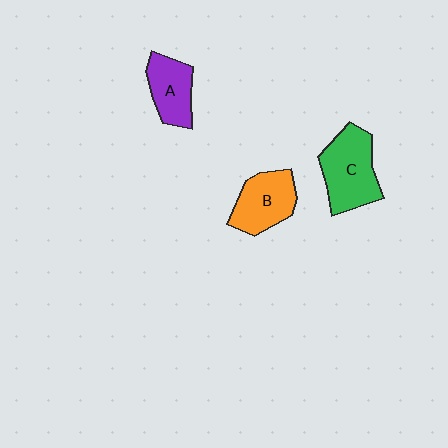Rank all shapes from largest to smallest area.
From largest to smallest: C (green), B (orange), A (purple).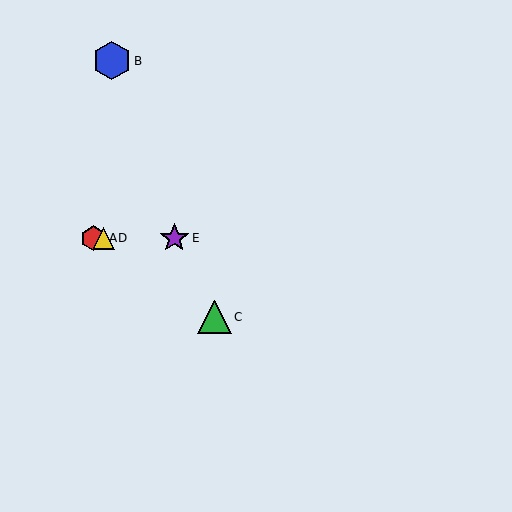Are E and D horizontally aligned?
Yes, both are at y≈238.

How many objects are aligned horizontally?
3 objects (A, D, E) are aligned horizontally.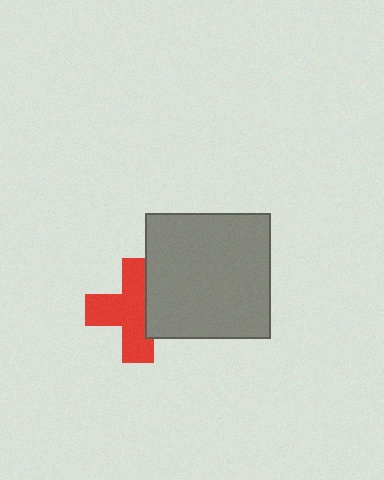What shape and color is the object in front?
The object in front is a gray square.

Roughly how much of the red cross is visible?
Most of it is visible (roughly 68%).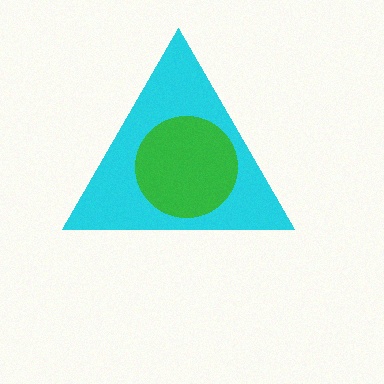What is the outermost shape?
The cyan triangle.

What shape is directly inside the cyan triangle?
The green circle.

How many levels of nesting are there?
2.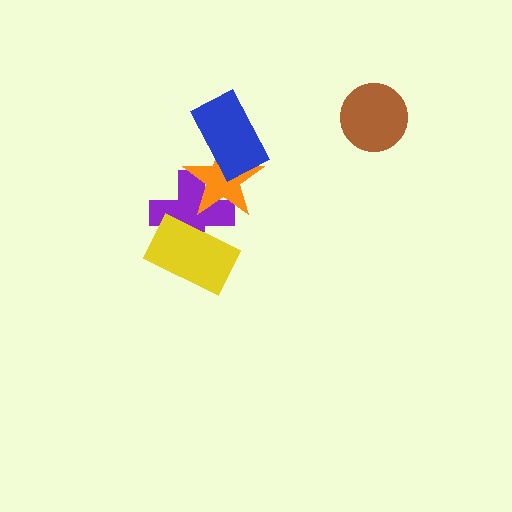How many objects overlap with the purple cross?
2 objects overlap with the purple cross.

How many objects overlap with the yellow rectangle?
1 object overlaps with the yellow rectangle.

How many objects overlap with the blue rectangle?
1 object overlaps with the blue rectangle.